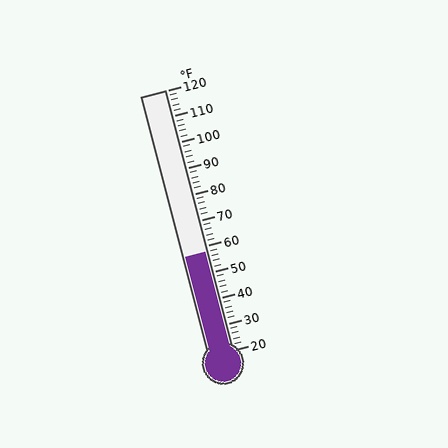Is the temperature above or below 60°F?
The temperature is below 60°F.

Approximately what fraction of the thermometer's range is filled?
The thermometer is filled to approximately 40% of its range.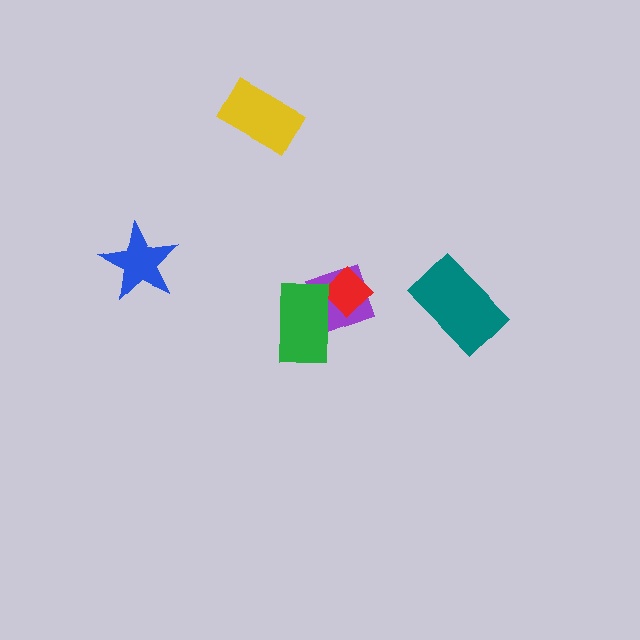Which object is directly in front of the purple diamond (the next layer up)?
The red diamond is directly in front of the purple diamond.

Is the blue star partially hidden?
No, no other shape covers it.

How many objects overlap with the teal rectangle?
0 objects overlap with the teal rectangle.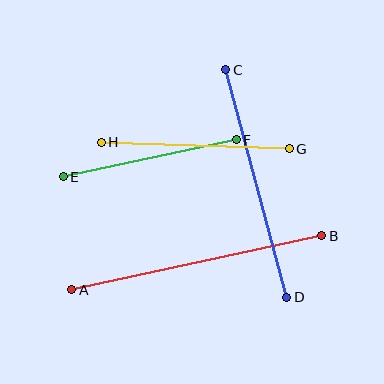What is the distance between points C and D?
The distance is approximately 236 pixels.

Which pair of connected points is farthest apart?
Points A and B are farthest apart.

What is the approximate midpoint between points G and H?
The midpoint is at approximately (195, 145) pixels.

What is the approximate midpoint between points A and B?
The midpoint is at approximately (197, 263) pixels.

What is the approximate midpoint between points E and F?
The midpoint is at approximately (150, 158) pixels.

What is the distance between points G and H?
The distance is approximately 188 pixels.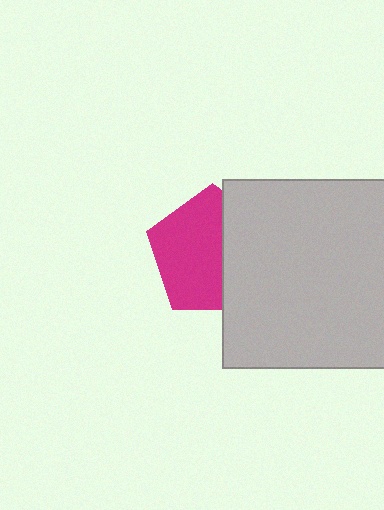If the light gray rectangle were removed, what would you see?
You would see the complete magenta pentagon.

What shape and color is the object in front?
The object in front is a light gray rectangle.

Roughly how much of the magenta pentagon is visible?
About half of it is visible (roughly 59%).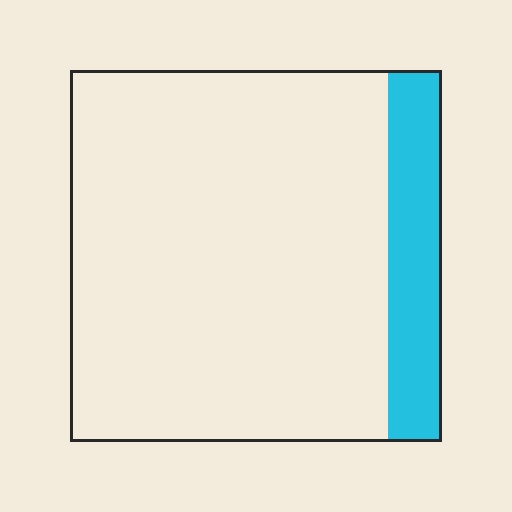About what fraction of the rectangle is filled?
About one eighth (1/8).